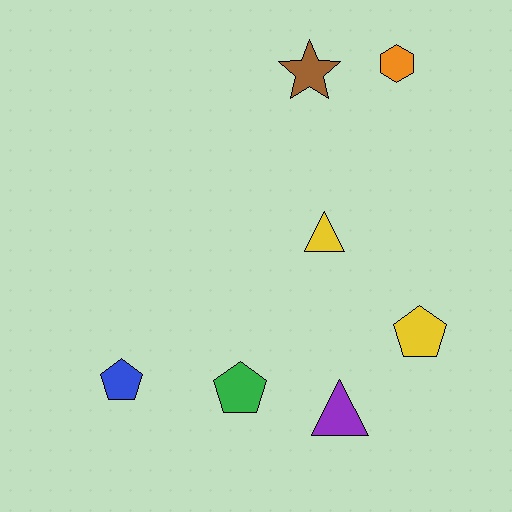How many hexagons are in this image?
There is 1 hexagon.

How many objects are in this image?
There are 7 objects.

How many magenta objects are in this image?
There are no magenta objects.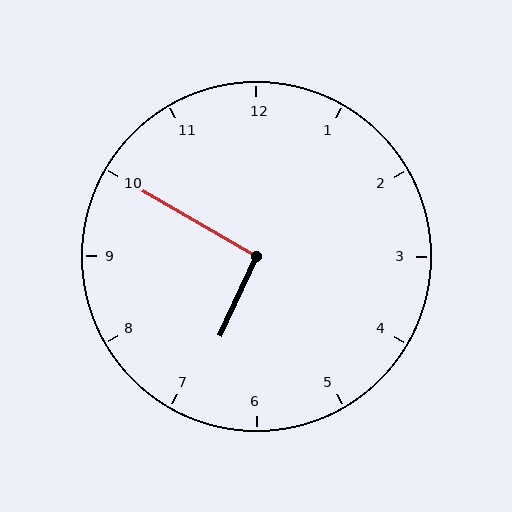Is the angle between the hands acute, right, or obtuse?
It is right.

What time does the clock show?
6:50.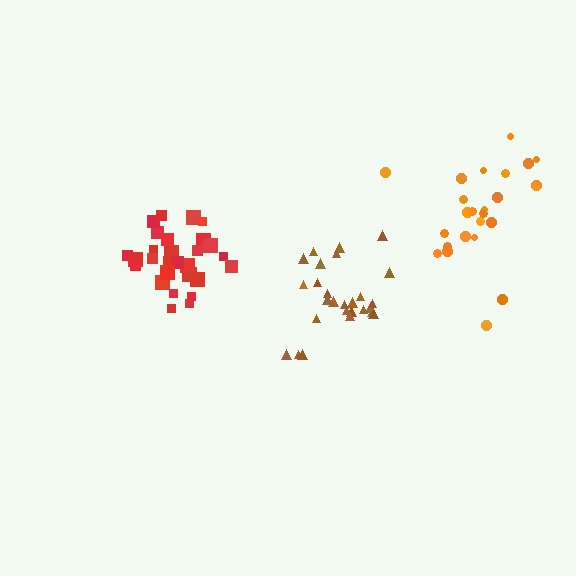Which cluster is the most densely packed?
Red.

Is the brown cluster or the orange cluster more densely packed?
Brown.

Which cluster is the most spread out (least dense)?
Orange.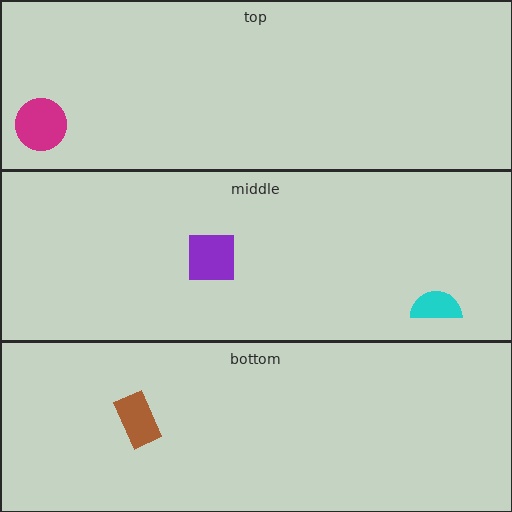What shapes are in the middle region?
The cyan semicircle, the purple square.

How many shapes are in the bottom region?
1.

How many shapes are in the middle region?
2.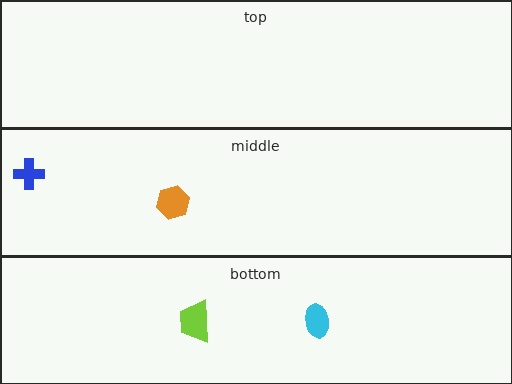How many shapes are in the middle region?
2.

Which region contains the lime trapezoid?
The bottom region.